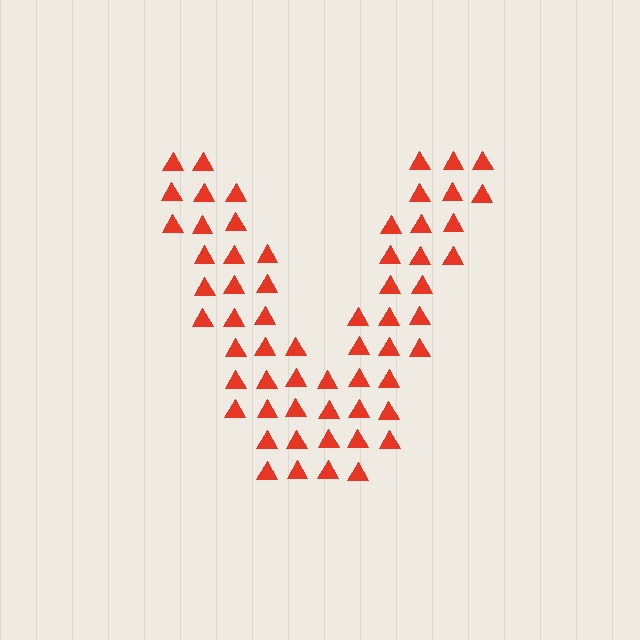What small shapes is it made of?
It is made of small triangles.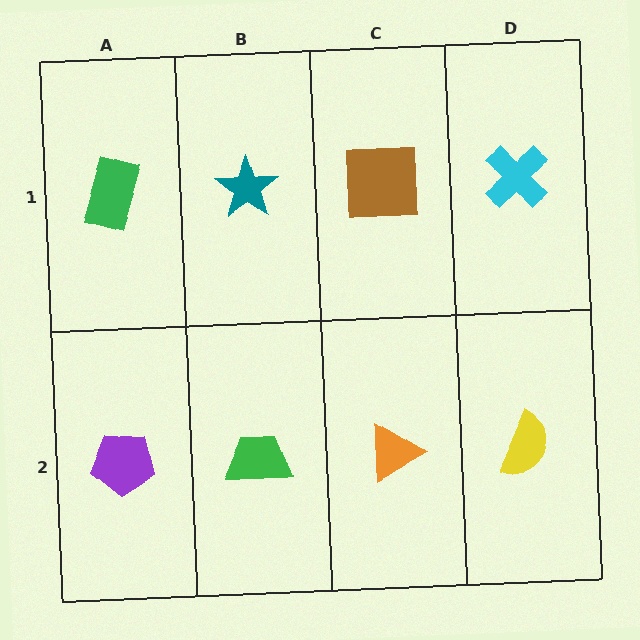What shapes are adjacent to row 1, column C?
An orange triangle (row 2, column C), a teal star (row 1, column B), a cyan cross (row 1, column D).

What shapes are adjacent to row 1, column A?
A purple pentagon (row 2, column A), a teal star (row 1, column B).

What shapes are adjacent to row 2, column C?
A brown square (row 1, column C), a green trapezoid (row 2, column B), a yellow semicircle (row 2, column D).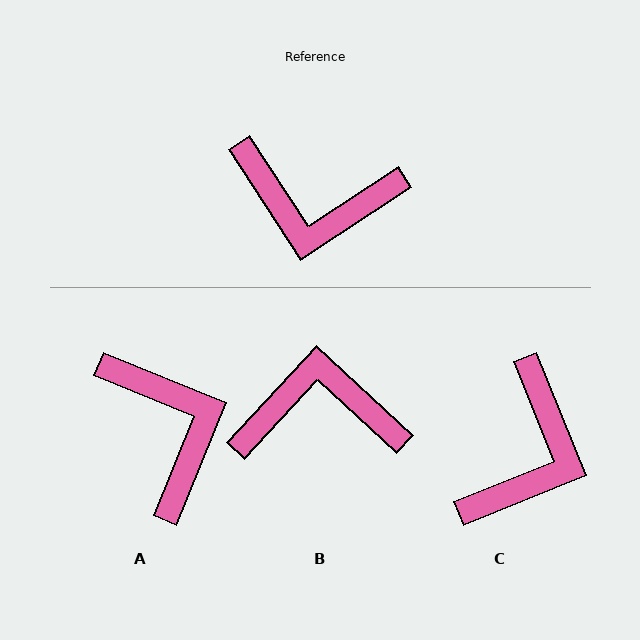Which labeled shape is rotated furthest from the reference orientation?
B, about 166 degrees away.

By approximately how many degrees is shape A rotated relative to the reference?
Approximately 125 degrees counter-clockwise.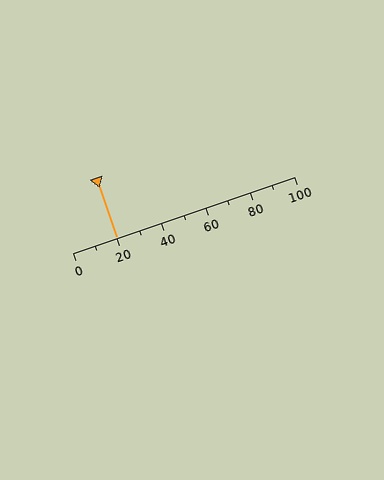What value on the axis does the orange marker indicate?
The marker indicates approximately 20.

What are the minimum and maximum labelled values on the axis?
The axis runs from 0 to 100.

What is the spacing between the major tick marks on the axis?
The major ticks are spaced 20 apart.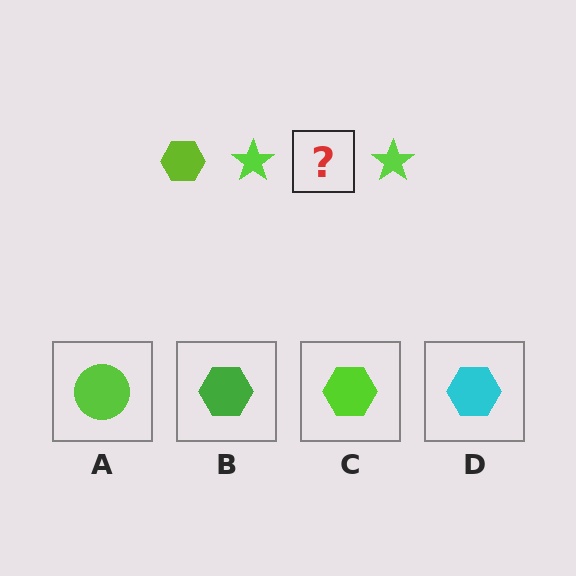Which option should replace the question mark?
Option C.